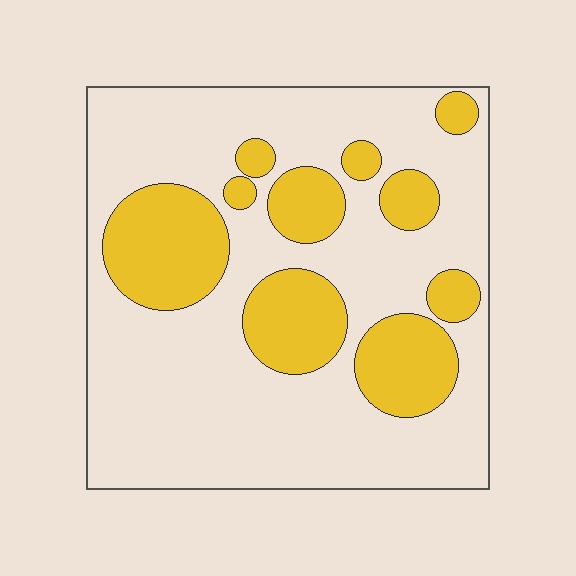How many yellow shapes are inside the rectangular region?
10.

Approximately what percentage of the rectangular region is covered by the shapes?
Approximately 30%.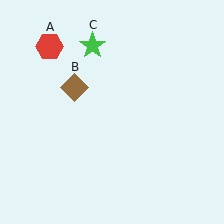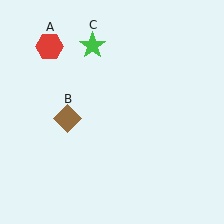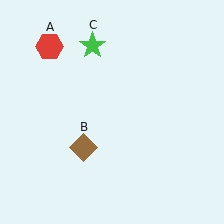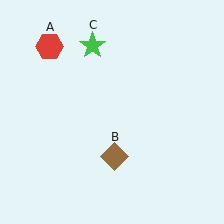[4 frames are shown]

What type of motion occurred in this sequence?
The brown diamond (object B) rotated counterclockwise around the center of the scene.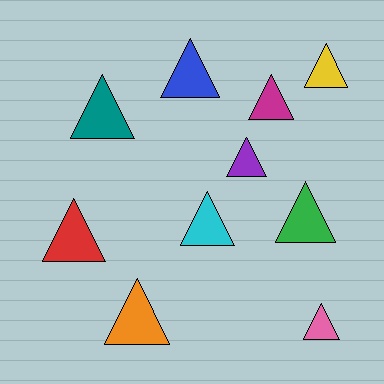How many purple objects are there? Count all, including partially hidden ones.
There is 1 purple object.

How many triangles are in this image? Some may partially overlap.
There are 10 triangles.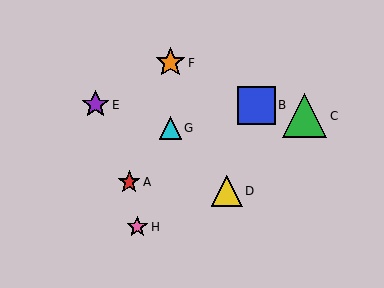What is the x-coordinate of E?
Object E is at x≈95.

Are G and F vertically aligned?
Yes, both are at x≈170.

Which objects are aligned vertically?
Objects F, G are aligned vertically.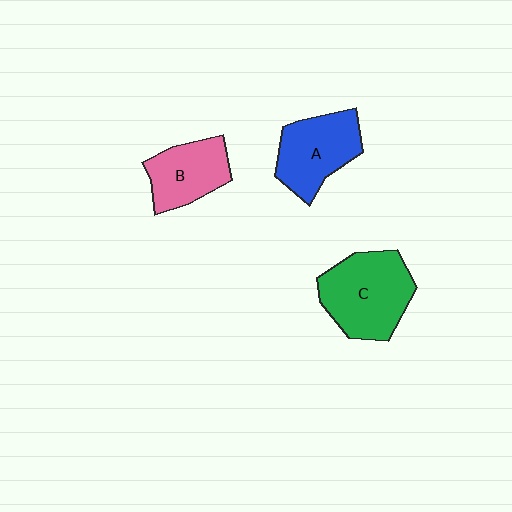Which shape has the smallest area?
Shape B (pink).